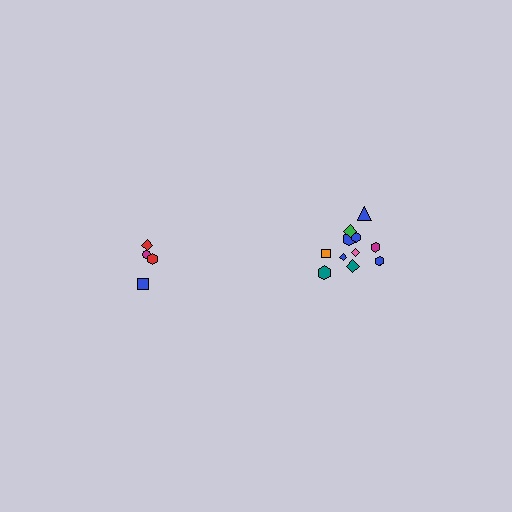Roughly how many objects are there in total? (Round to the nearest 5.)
Roughly 15 objects in total.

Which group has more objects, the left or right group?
The right group.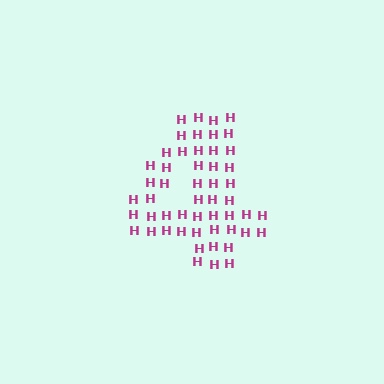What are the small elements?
The small elements are letter H's.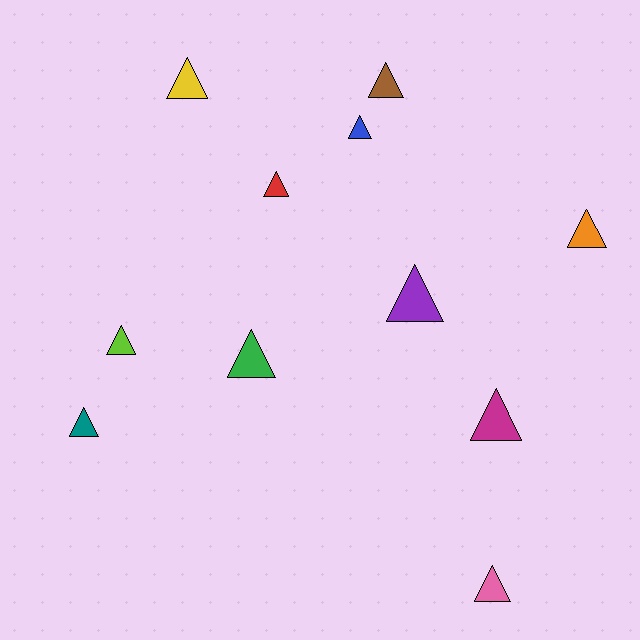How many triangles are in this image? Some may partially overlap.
There are 11 triangles.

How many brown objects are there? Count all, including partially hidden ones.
There is 1 brown object.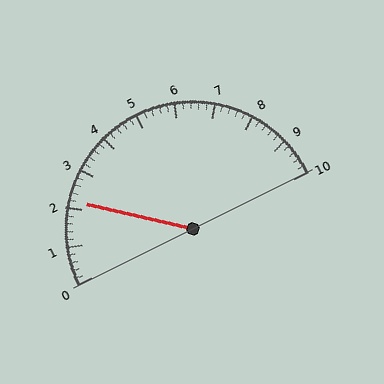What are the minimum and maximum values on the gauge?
The gauge ranges from 0 to 10.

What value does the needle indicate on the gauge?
The needle indicates approximately 2.2.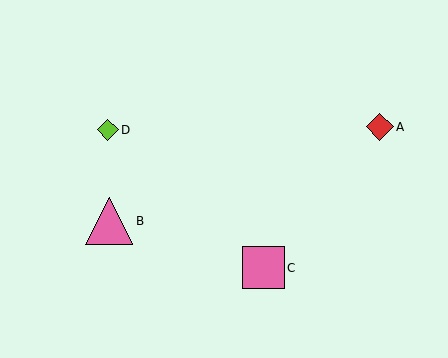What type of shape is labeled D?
Shape D is a lime diamond.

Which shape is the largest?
The pink triangle (labeled B) is the largest.